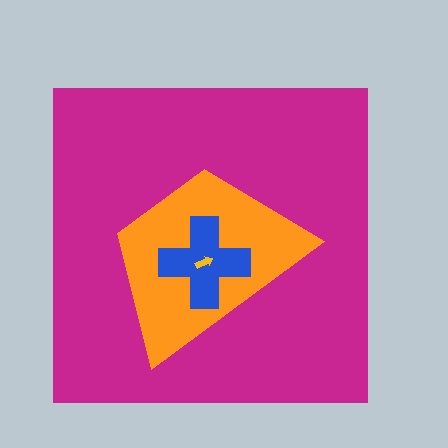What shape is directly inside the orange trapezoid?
The blue cross.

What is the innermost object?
The yellow arrow.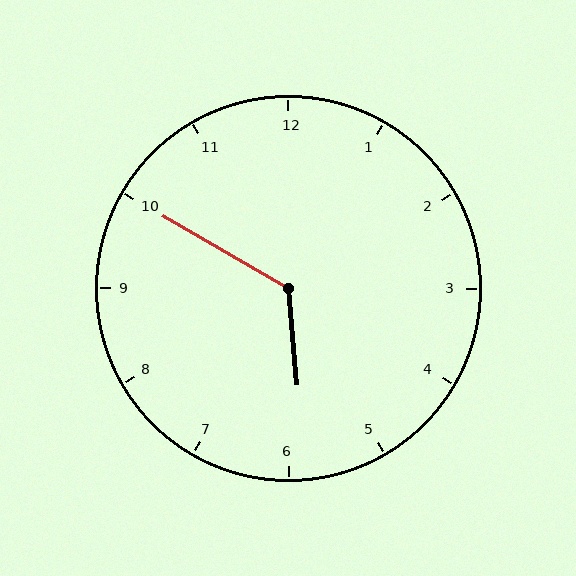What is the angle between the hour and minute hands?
Approximately 125 degrees.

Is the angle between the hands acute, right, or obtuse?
It is obtuse.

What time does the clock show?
5:50.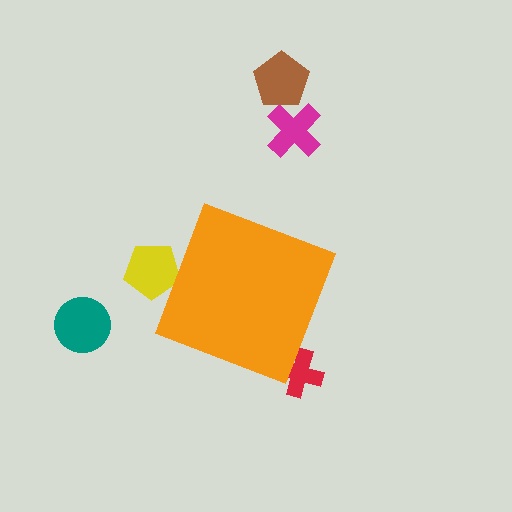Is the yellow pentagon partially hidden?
Yes, the yellow pentagon is partially hidden behind the orange diamond.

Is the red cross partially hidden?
Yes, the red cross is partially hidden behind the orange diamond.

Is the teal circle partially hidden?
No, the teal circle is fully visible.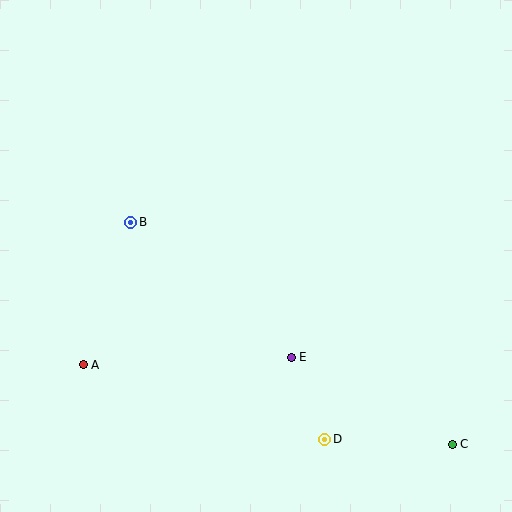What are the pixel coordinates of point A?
Point A is at (83, 365).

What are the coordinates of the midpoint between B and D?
The midpoint between B and D is at (228, 331).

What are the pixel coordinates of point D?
Point D is at (325, 439).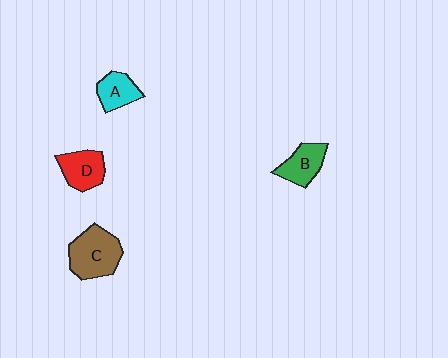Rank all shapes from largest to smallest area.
From largest to smallest: C (brown), D (red), B (green), A (cyan).